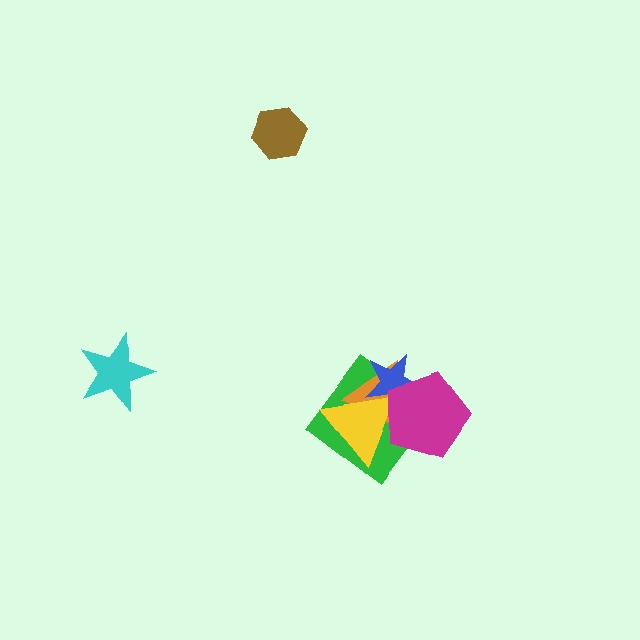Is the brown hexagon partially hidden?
No, no other shape covers it.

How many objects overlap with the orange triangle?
4 objects overlap with the orange triangle.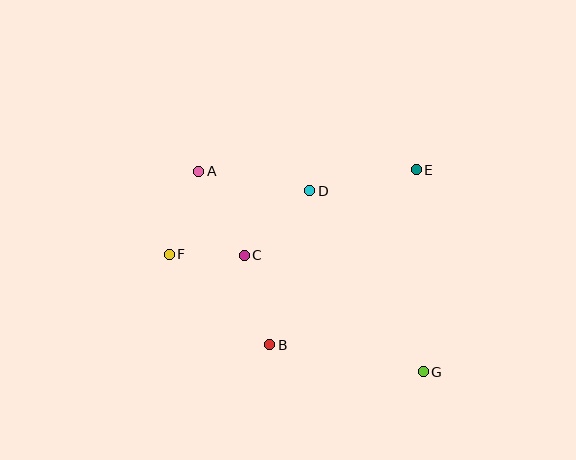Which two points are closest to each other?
Points C and F are closest to each other.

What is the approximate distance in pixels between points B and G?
The distance between B and G is approximately 156 pixels.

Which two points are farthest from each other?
Points A and G are farthest from each other.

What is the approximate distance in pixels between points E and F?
The distance between E and F is approximately 261 pixels.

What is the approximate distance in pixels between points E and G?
The distance between E and G is approximately 202 pixels.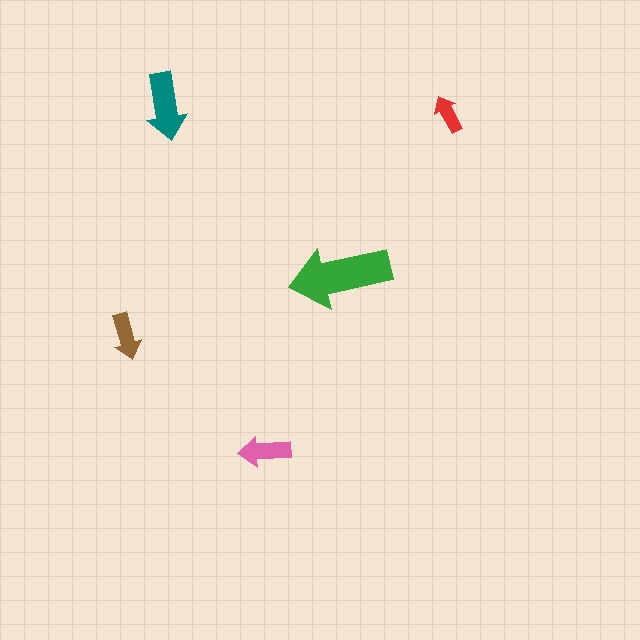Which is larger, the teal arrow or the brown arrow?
The teal one.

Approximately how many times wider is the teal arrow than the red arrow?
About 2 times wider.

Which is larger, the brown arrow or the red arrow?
The brown one.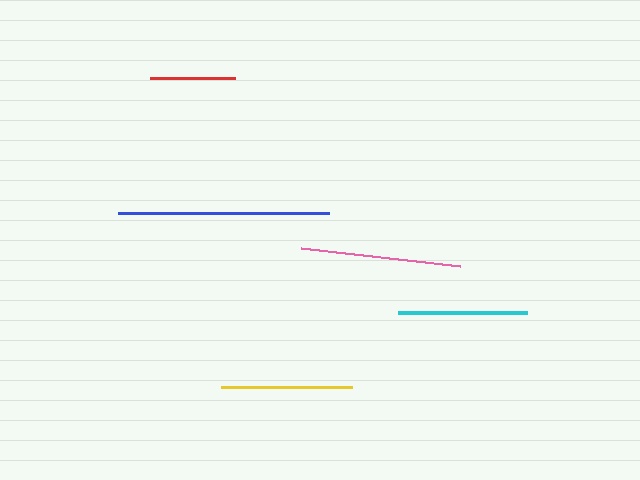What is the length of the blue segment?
The blue segment is approximately 211 pixels long.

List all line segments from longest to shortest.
From longest to shortest: blue, pink, yellow, cyan, red.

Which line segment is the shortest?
The red line is the shortest at approximately 85 pixels.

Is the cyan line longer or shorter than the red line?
The cyan line is longer than the red line.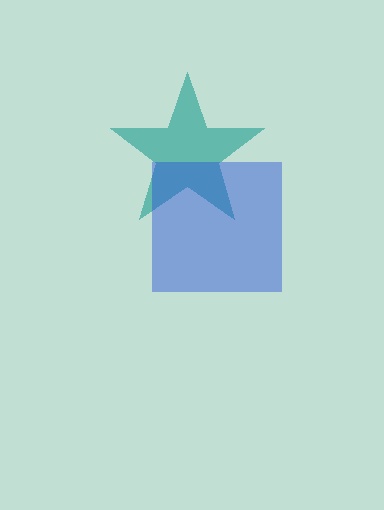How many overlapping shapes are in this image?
There are 2 overlapping shapes in the image.